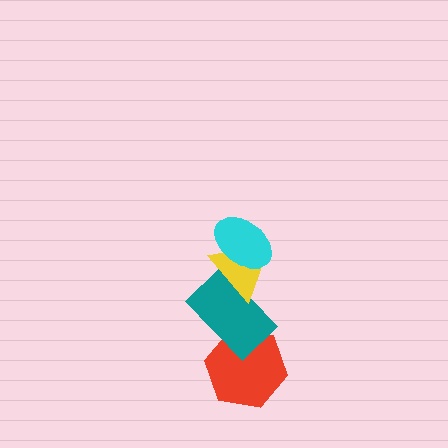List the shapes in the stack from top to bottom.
From top to bottom: the cyan ellipse, the yellow triangle, the teal rectangle, the red hexagon.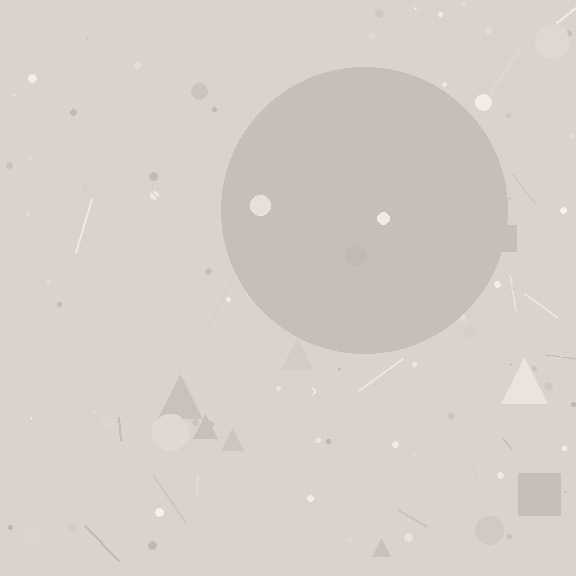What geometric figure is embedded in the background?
A circle is embedded in the background.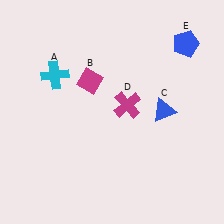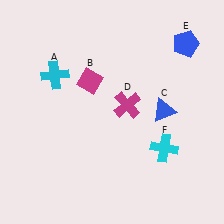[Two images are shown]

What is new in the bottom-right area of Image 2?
A cyan cross (F) was added in the bottom-right area of Image 2.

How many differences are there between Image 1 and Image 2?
There is 1 difference between the two images.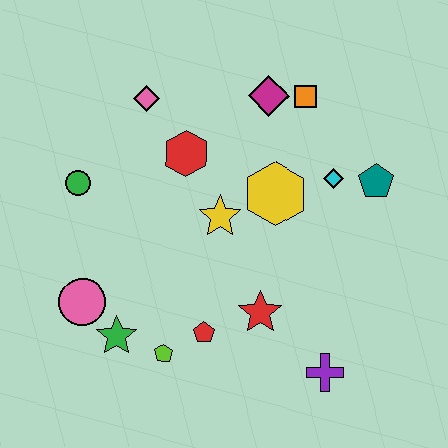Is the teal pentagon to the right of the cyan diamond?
Yes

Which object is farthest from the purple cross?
The pink diamond is farthest from the purple cross.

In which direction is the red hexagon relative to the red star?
The red hexagon is above the red star.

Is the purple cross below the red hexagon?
Yes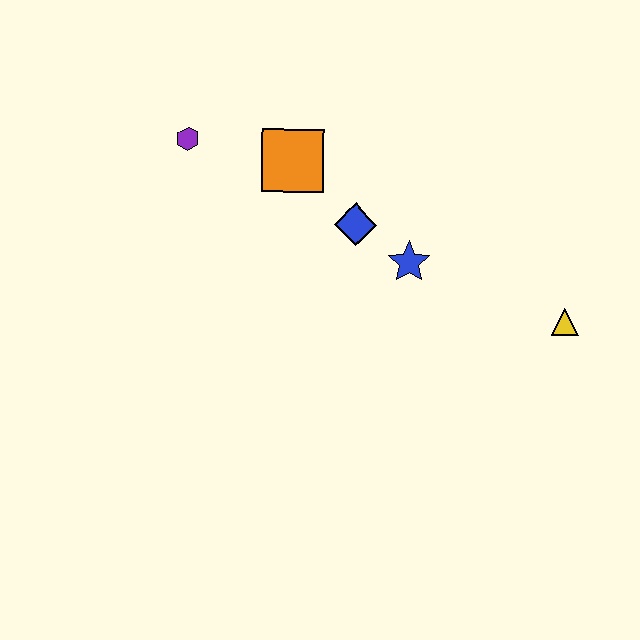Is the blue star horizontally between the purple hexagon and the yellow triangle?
Yes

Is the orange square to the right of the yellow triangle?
No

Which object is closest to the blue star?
The blue diamond is closest to the blue star.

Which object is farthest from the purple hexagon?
The yellow triangle is farthest from the purple hexagon.